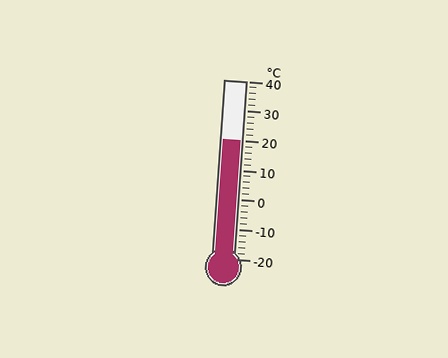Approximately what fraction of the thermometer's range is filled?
The thermometer is filled to approximately 65% of its range.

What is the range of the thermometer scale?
The thermometer scale ranges from -20°C to 40°C.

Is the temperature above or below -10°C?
The temperature is above -10°C.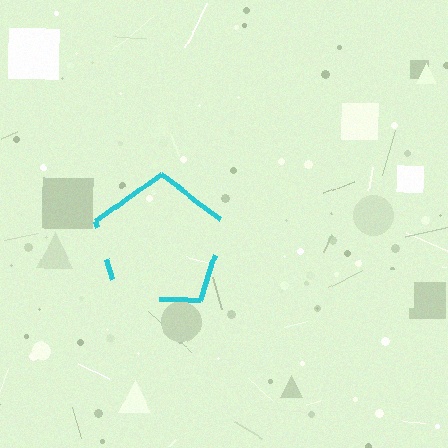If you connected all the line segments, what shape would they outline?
They would outline a pentagon.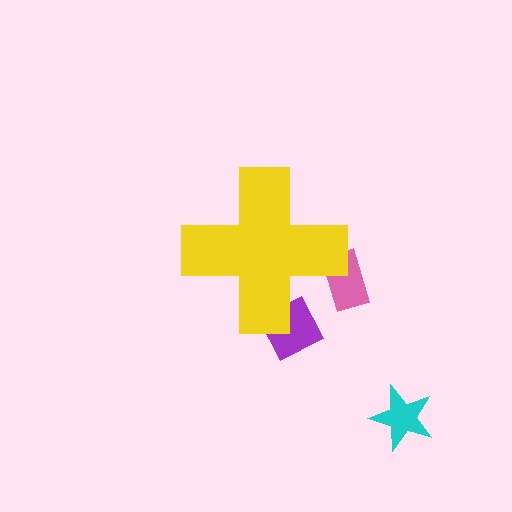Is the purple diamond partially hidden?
Yes, the purple diamond is partially hidden behind the yellow cross.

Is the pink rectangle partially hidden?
Yes, the pink rectangle is partially hidden behind the yellow cross.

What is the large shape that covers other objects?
A yellow cross.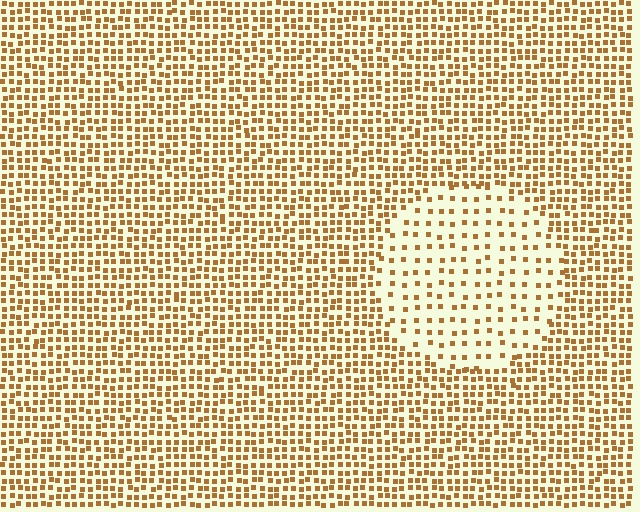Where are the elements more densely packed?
The elements are more densely packed outside the circle boundary.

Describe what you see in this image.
The image contains small brown elements arranged at two different densities. A circle-shaped region is visible where the elements are less densely packed than the surrounding area.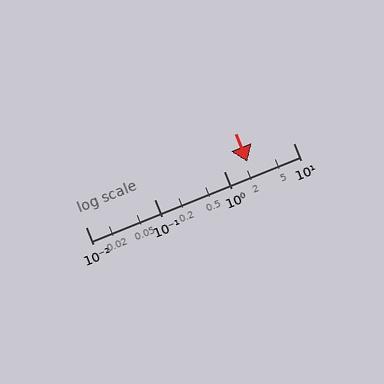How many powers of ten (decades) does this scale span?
The scale spans 3 decades, from 0.01 to 10.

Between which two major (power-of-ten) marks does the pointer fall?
The pointer is between 1 and 10.